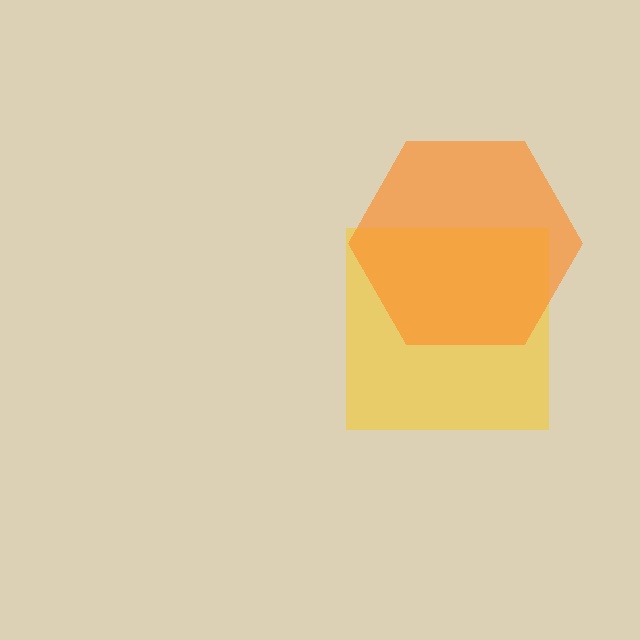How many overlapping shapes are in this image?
There are 2 overlapping shapes in the image.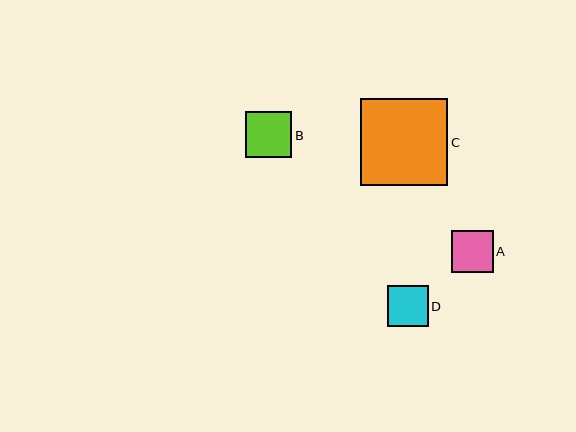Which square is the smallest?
Square D is the smallest with a size of approximately 41 pixels.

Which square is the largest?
Square C is the largest with a size of approximately 87 pixels.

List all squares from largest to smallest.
From largest to smallest: C, B, A, D.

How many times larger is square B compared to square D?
Square B is approximately 1.1 times the size of square D.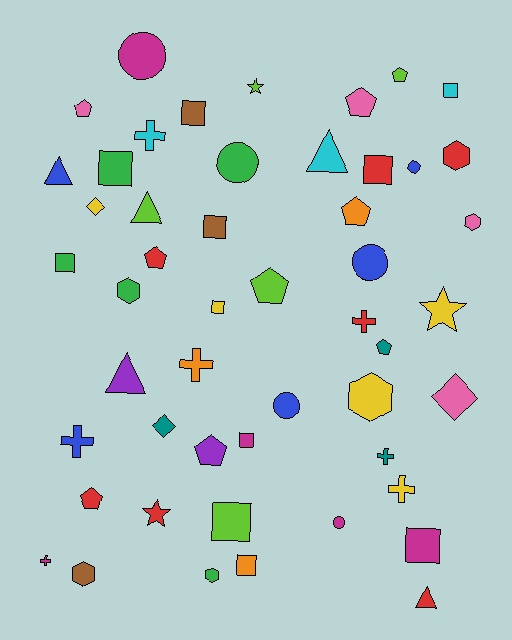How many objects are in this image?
There are 50 objects.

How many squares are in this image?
There are 11 squares.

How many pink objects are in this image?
There are 4 pink objects.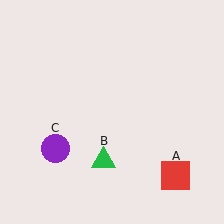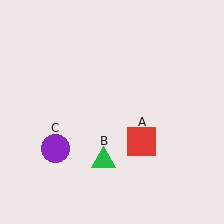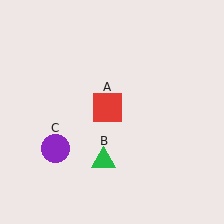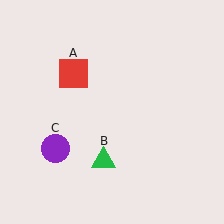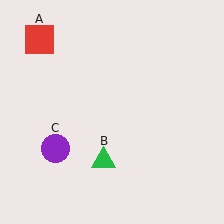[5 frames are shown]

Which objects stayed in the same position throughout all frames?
Green triangle (object B) and purple circle (object C) remained stationary.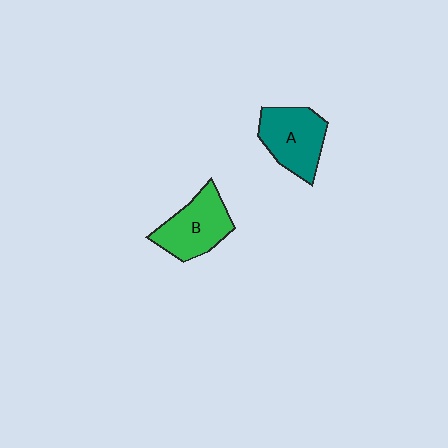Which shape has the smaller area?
Shape B (green).